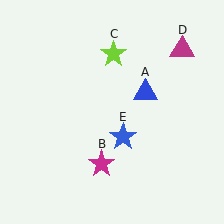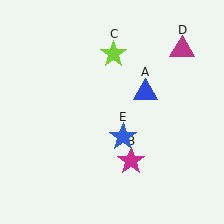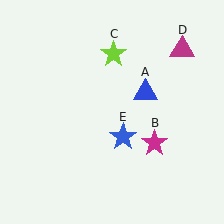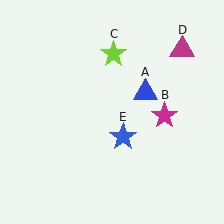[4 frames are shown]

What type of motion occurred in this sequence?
The magenta star (object B) rotated counterclockwise around the center of the scene.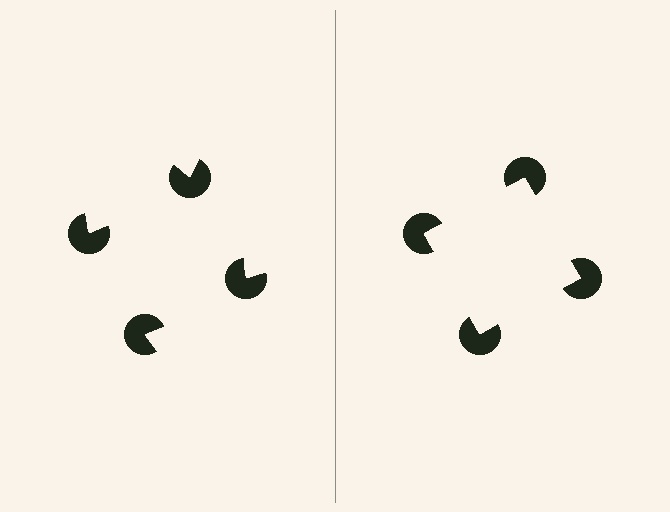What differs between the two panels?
The pac-man discs are positioned identically on both sides; only the wedge orientations differ. On the right they align to a square; on the left they are misaligned.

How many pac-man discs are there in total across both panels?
8 — 4 on each side.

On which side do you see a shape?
An illusory square appears on the right side. On the left side the wedge cuts are rotated, so no coherent shape forms.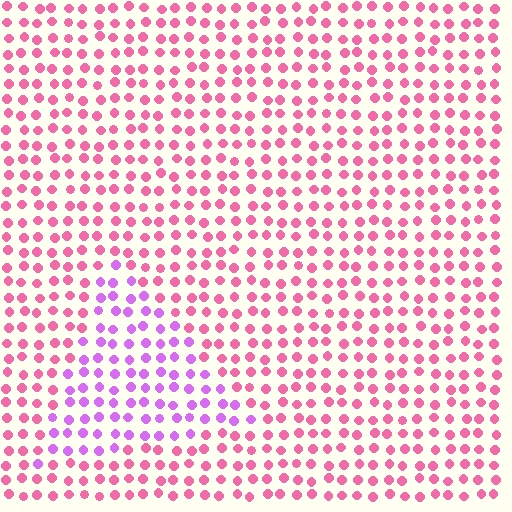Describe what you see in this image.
The image is filled with small pink elements in a uniform arrangement. A triangle-shaped region is visible where the elements are tinted to a slightly different hue, forming a subtle color boundary.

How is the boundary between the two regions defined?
The boundary is defined purely by a slight shift in hue (about 45 degrees). Spacing, size, and orientation are identical on both sides.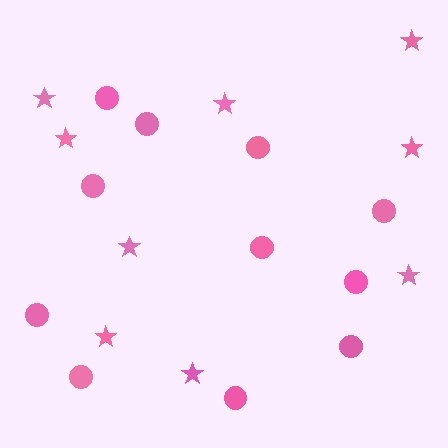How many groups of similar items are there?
There are 2 groups: one group of stars (9) and one group of circles (11).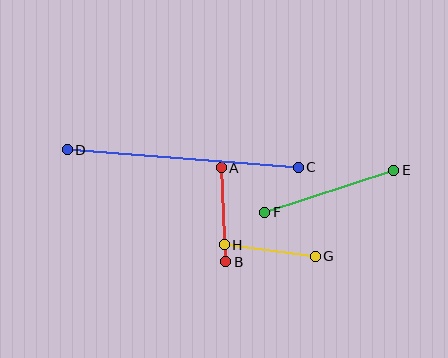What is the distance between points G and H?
The distance is approximately 91 pixels.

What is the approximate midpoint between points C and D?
The midpoint is at approximately (183, 159) pixels.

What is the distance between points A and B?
The distance is approximately 94 pixels.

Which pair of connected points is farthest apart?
Points C and D are farthest apart.